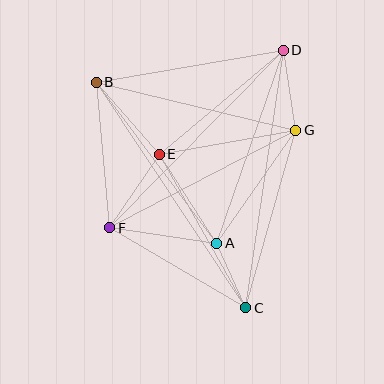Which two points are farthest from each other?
Points B and C are farthest from each other.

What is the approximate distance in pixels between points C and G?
The distance between C and G is approximately 185 pixels.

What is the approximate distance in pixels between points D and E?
The distance between D and E is approximately 162 pixels.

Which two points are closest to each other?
Points A and C are closest to each other.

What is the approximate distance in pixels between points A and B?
The distance between A and B is approximately 201 pixels.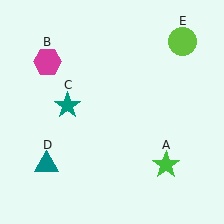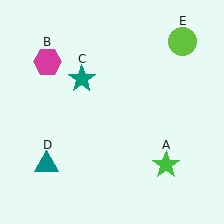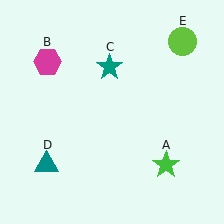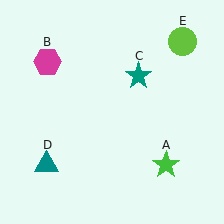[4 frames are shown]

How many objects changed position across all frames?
1 object changed position: teal star (object C).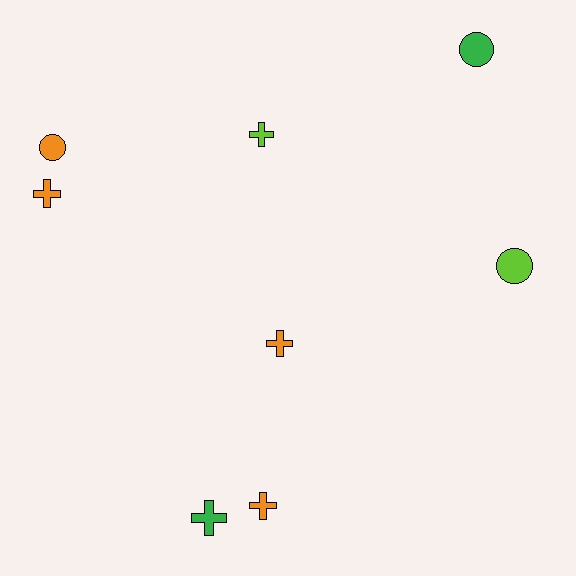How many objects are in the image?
There are 8 objects.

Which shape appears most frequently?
Cross, with 5 objects.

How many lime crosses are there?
There is 1 lime cross.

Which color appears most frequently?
Orange, with 4 objects.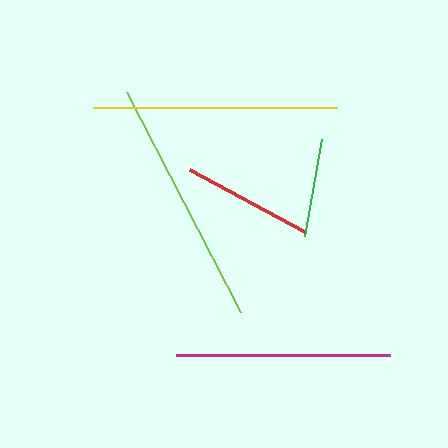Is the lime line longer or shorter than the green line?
The lime line is longer than the green line.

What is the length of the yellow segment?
The yellow segment is approximately 245 pixels long.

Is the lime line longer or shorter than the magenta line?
The lime line is longer than the magenta line.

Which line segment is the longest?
The lime line is the longest at approximately 248 pixels.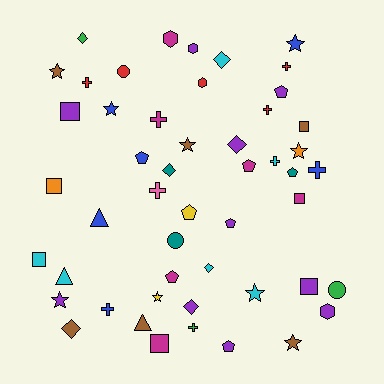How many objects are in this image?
There are 50 objects.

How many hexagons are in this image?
There are 4 hexagons.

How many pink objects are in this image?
There is 1 pink object.